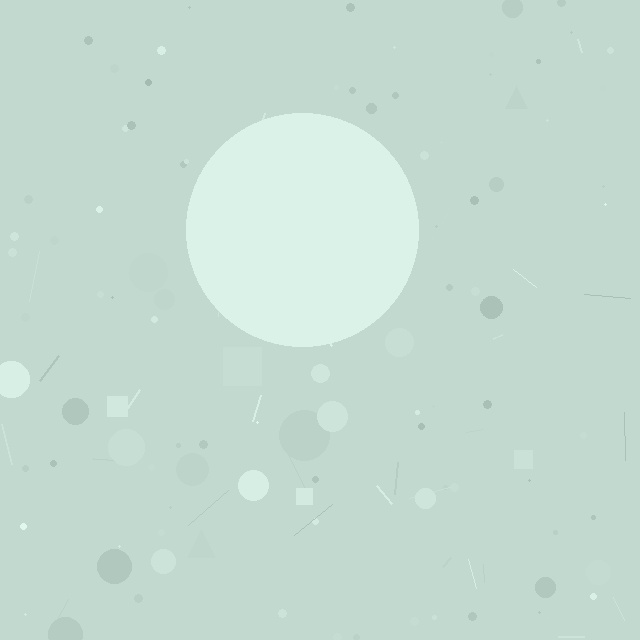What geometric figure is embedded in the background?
A circle is embedded in the background.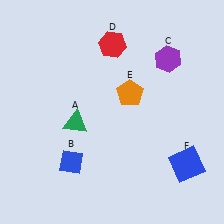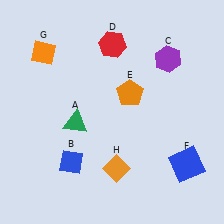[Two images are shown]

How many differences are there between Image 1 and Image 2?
There are 2 differences between the two images.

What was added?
An orange diamond (G), an orange diamond (H) were added in Image 2.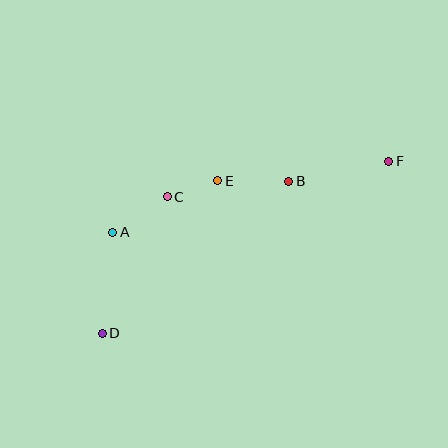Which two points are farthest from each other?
Points D and F are farthest from each other.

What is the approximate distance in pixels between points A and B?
The distance between A and B is approximately 183 pixels.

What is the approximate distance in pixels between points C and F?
The distance between C and F is approximately 224 pixels.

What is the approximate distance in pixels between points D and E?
The distance between D and E is approximately 191 pixels.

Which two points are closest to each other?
Points C and E are closest to each other.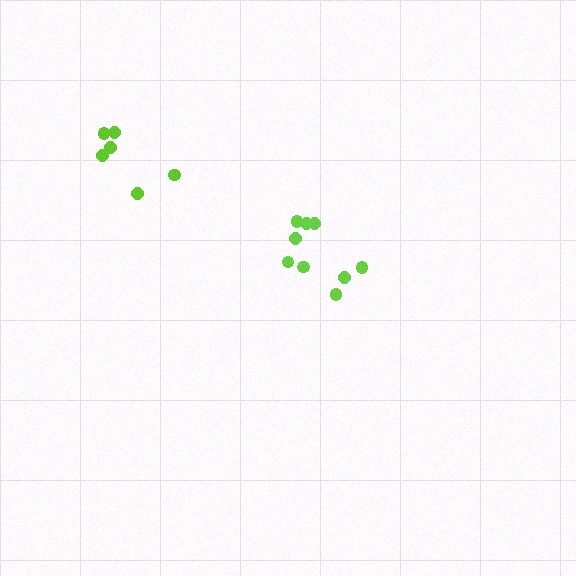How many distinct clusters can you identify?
There are 2 distinct clusters.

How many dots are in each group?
Group 1: 6 dots, Group 2: 9 dots (15 total).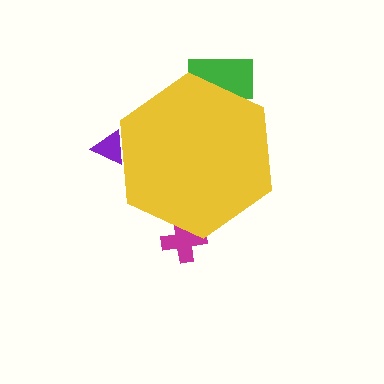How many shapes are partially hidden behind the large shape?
3 shapes are partially hidden.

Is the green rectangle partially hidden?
Yes, the green rectangle is partially hidden behind the yellow hexagon.